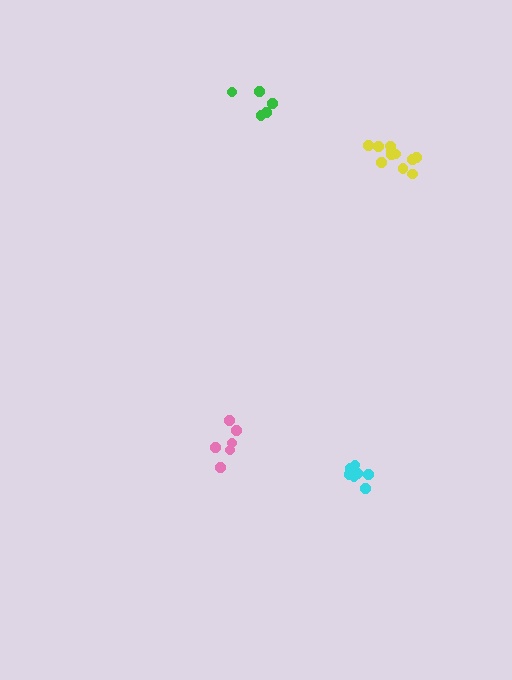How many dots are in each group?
Group 1: 11 dots, Group 2: 8 dots, Group 3: 5 dots, Group 4: 6 dots (30 total).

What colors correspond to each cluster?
The clusters are colored: yellow, cyan, green, pink.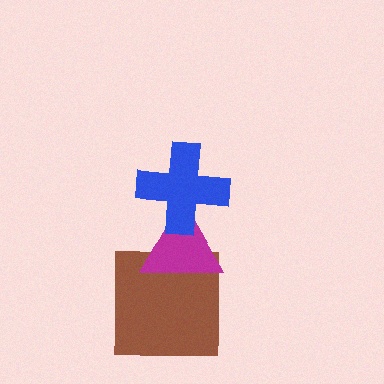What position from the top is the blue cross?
The blue cross is 1st from the top.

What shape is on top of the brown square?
The magenta triangle is on top of the brown square.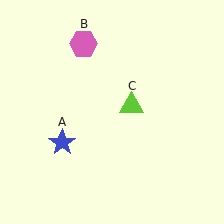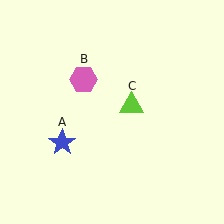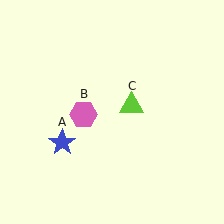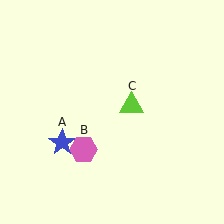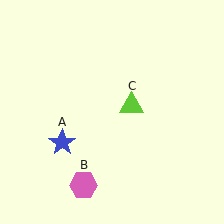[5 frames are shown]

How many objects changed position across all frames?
1 object changed position: pink hexagon (object B).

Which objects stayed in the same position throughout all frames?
Blue star (object A) and lime triangle (object C) remained stationary.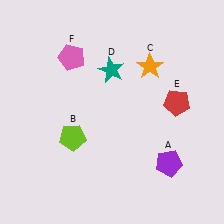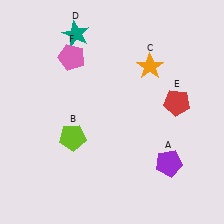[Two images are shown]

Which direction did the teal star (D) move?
The teal star (D) moved up.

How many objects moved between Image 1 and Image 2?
1 object moved between the two images.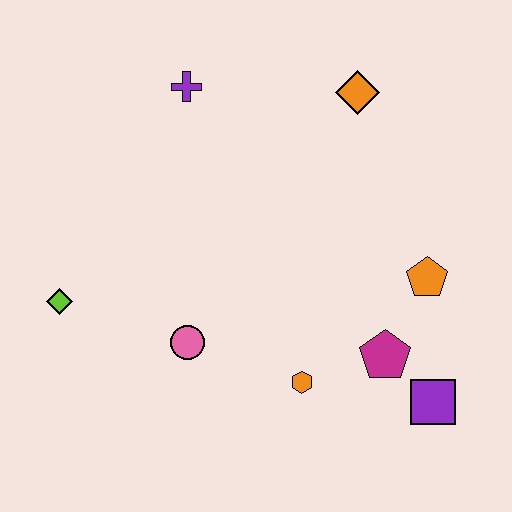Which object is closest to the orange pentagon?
The magenta pentagon is closest to the orange pentagon.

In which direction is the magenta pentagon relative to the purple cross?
The magenta pentagon is below the purple cross.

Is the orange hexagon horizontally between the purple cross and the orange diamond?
Yes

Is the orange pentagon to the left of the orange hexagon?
No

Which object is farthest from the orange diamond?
The lime diamond is farthest from the orange diamond.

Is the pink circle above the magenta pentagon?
Yes